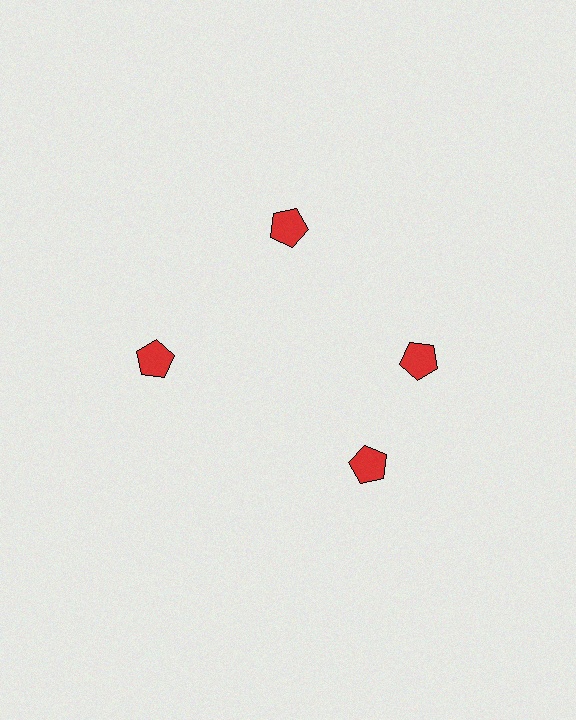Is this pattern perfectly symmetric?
No. The 4 red pentagons are arranged in a ring, but one element near the 6 o'clock position is rotated out of alignment along the ring, breaking the 4-fold rotational symmetry.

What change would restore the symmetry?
The symmetry would be restored by rotating it back into even spacing with its neighbors so that all 4 pentagons sit at equal angles and equal distance from the center.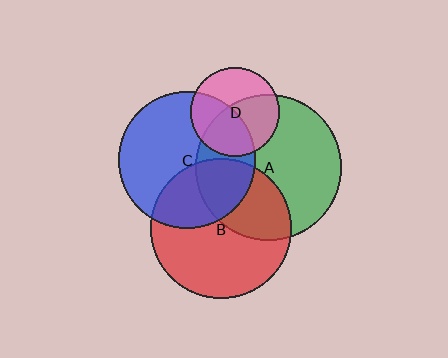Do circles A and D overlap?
Yes.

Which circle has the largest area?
Circle A (green).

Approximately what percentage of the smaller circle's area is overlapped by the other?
Approximately 55%.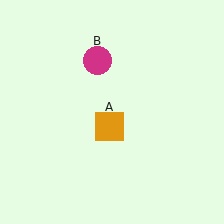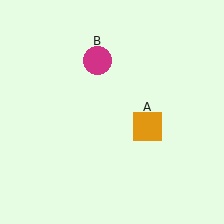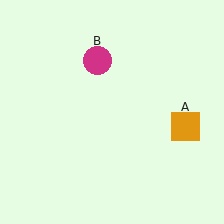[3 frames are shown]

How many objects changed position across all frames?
1 object changed position: orange square (object A).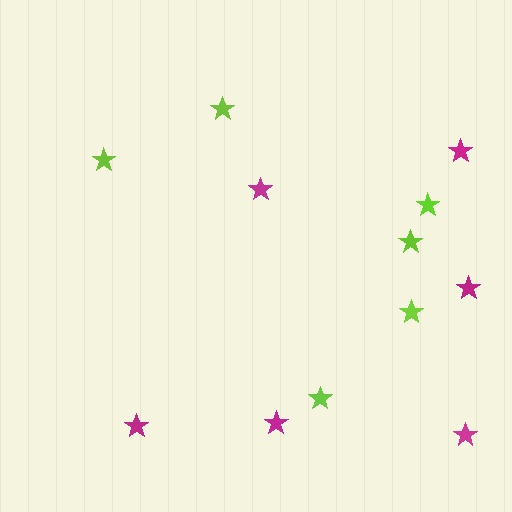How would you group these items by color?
There are 2 groups: one group of lime stars (6) and one group of magenta stars (6).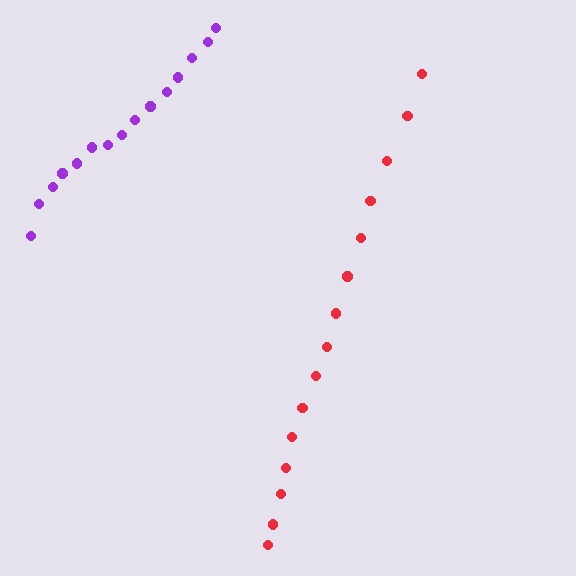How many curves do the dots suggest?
There are 2 distinct paths.